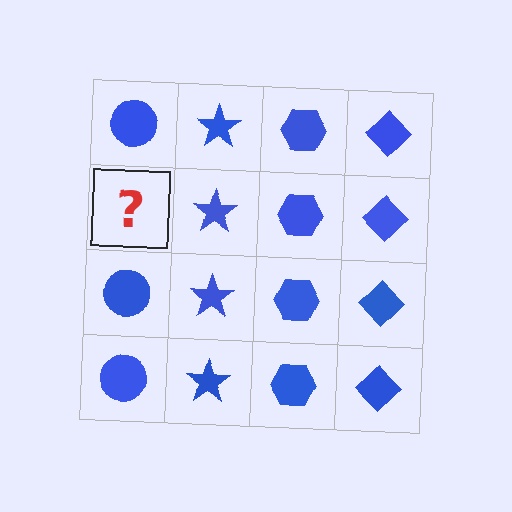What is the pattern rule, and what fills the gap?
The rule is that each column has a consistent shape. The gap should be filled with a blue circle.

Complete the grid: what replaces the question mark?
The question mark should be replaced with a blue circle.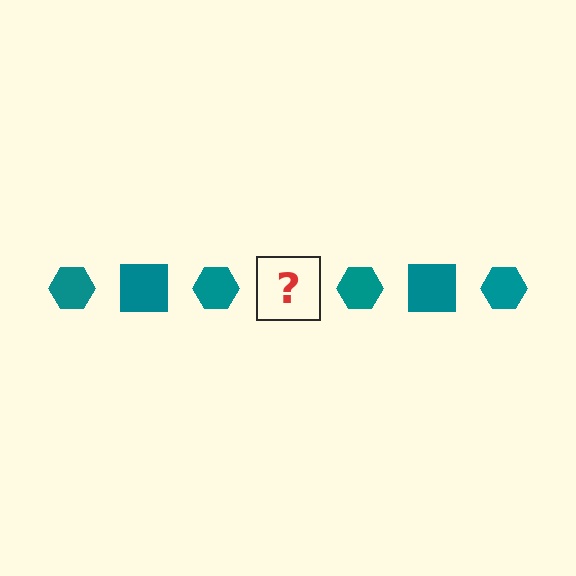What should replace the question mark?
The question mark should be replaced with a teal square.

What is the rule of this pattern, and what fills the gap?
The rule is that the pattern cycles through hexagon, square shapes in teal. The gap should be filled with a teal square.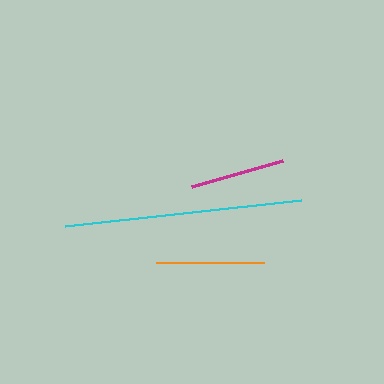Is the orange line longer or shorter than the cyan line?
The cyan line is longer than the orange line.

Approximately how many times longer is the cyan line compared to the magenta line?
The cyan line is approximately 2.5 times the length of the magenta line.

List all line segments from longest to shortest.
From longest to shortest: cyan, orange, magenta.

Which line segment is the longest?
The cyan line is the longest at approximately 237 pixels.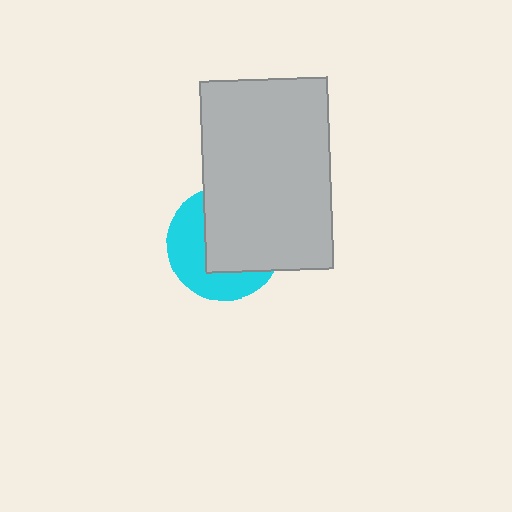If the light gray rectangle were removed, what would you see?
You would see the complete cyan circle.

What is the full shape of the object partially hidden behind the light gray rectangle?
The partially hidden object is a cyan circle.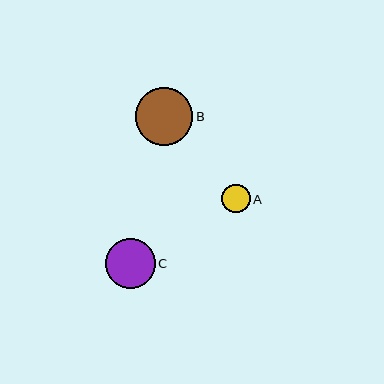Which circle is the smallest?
Circle A is the smallest with a size of approximately 29 pixels.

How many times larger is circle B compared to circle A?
Circle B is approximately 2.0 times the size of circle A.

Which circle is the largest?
Circle B is the largest with a size of approximately 58 pixels.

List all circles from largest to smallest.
From largest to smallest: B, C, A.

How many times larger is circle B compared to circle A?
Circle B is approximately 2.0 times the size of circle A.